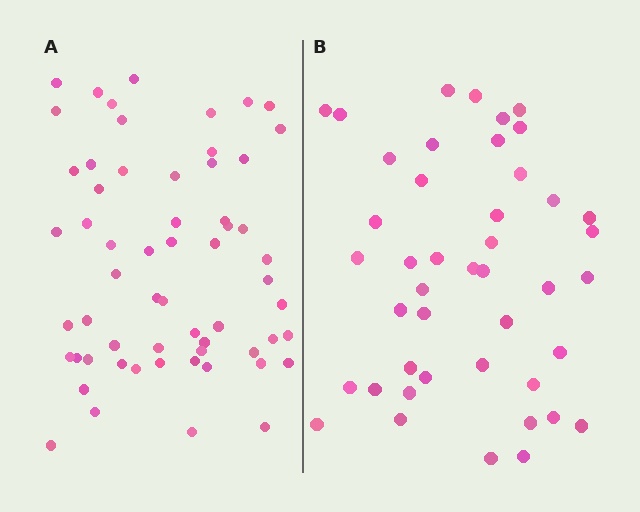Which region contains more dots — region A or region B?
Region A (the left region) has more dots.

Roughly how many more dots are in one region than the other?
Region A has approximately 15 more dots than region B.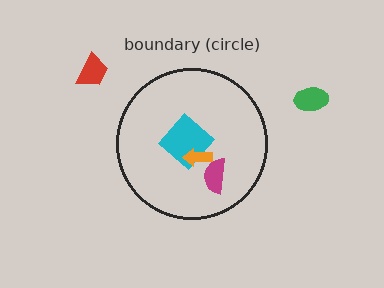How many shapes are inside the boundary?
3 inside, 2 outside.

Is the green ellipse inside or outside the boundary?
Outside.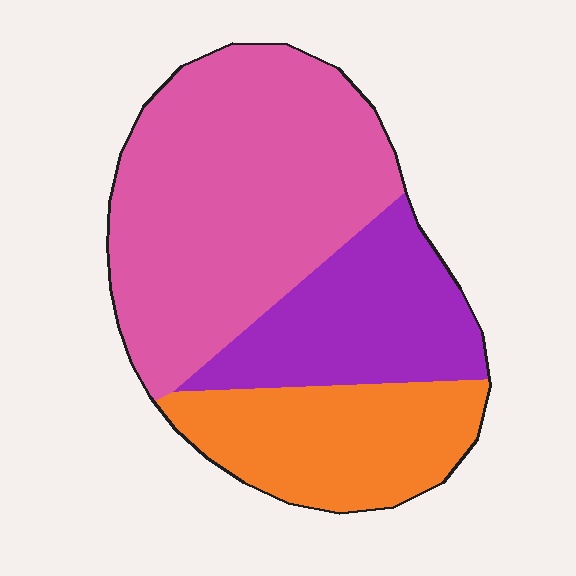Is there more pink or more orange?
Pink.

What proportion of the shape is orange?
Orange covers about 25% of the shape.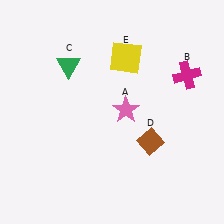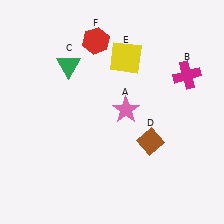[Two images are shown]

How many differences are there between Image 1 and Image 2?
There is 1 difference between the two images.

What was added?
A red hexagon (F) was added in Image 2.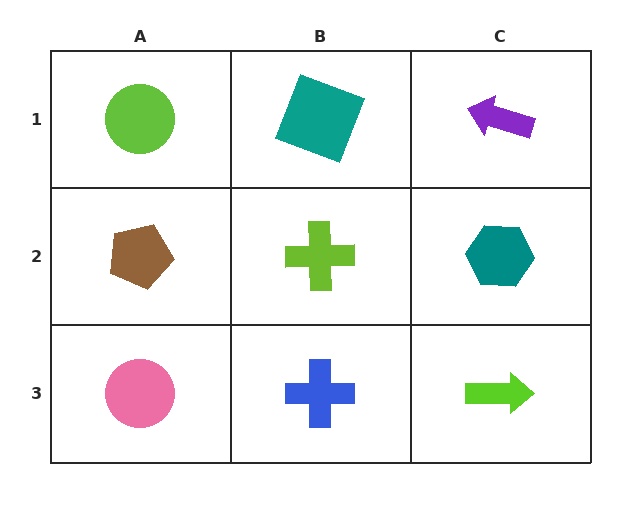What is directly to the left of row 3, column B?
A pink circle.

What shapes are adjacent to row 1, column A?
A brown pentagon (row 2, column A), a teal square (row 1, column B).